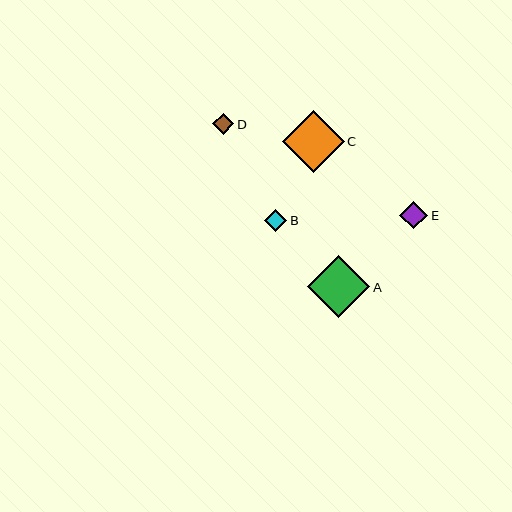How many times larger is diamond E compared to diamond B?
Diamond E is approximately 1.3 times the size of diamond B.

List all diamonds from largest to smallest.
From largest to smallest: A, C, E, B, D.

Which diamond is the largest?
Diamond A is the largest with a size of approximately 62 pixels.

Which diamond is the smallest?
Diamond D is the smallest with a size of approximately 21 pixels.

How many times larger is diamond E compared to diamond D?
Diamond E is approximately 1.3 times the size of diamond D.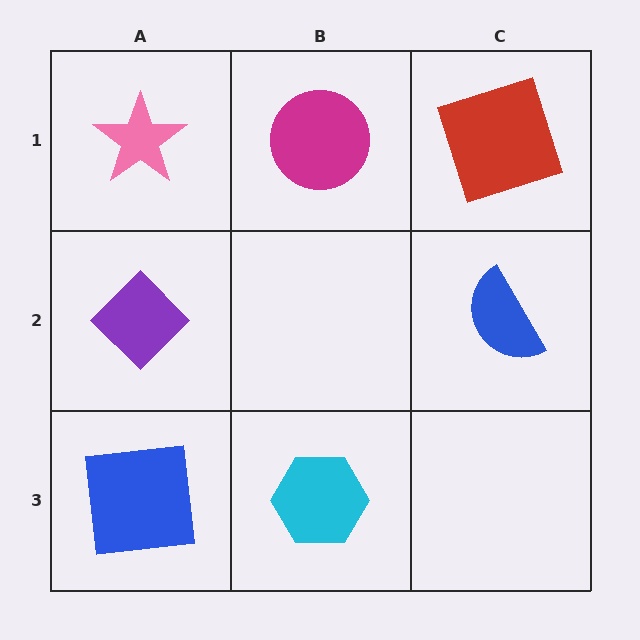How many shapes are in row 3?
2 shapes.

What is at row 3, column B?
A cyan hexagon.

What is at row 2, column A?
A purple diamond.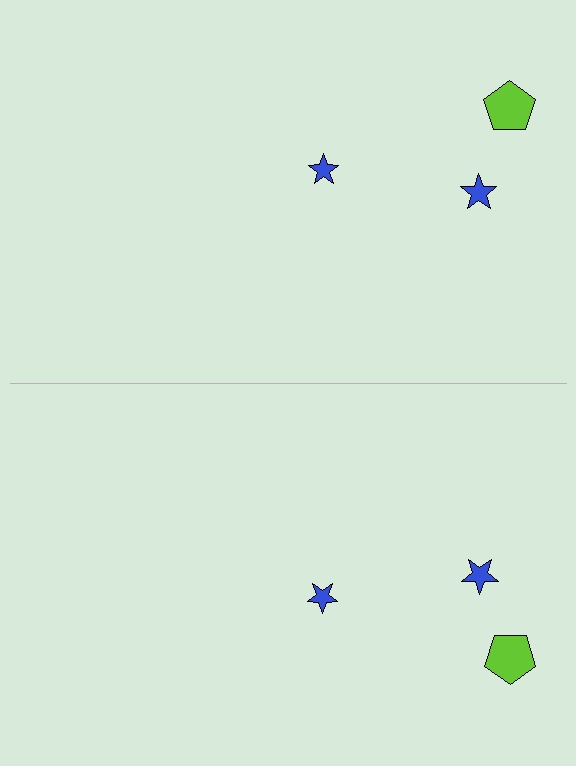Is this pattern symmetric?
Yes, this pattern has bilateral (reflection) symmetry.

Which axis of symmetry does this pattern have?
The pattern has a horizontal axis of symmetry running through the center of the image.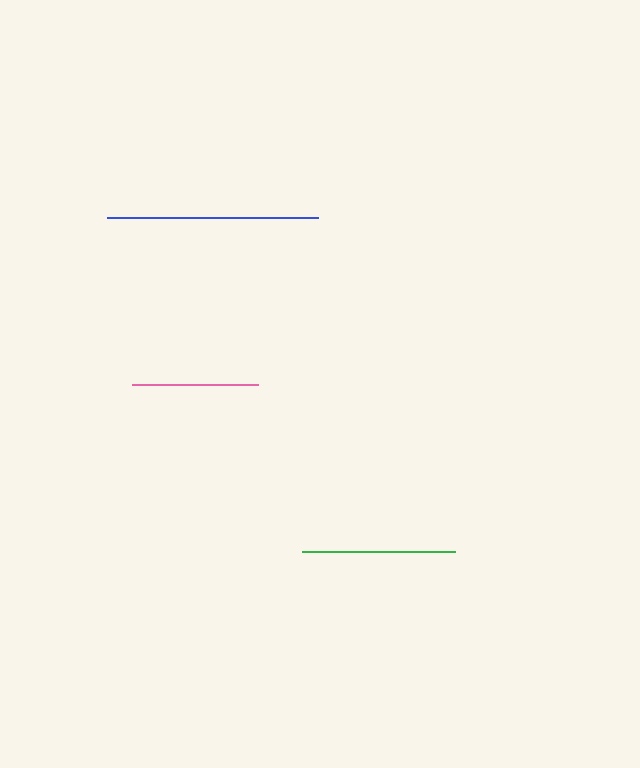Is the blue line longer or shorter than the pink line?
The blue line is longer than the pink line.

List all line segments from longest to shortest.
From longest to shortest: blue, green, pink.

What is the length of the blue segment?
The blue segment is approximately 211 pixels long.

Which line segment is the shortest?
The pink line is the shortest at approximately 126 pixels.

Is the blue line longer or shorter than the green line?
The blue line is longer than the green line.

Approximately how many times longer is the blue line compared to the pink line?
The blue line is approximately 1.7 times the length of the pink line.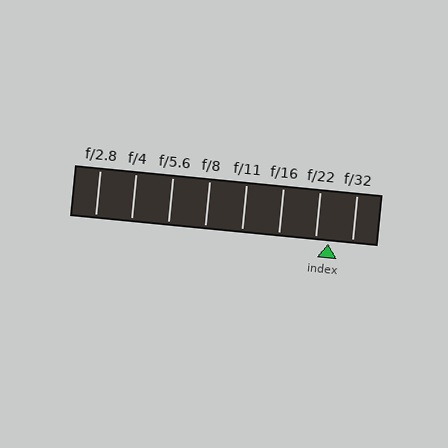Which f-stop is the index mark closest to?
The index mark is closest to f/22.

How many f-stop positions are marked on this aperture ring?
There are 8 f-stop positions marked.